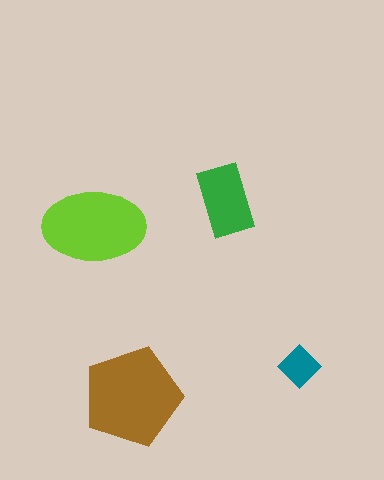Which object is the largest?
The brown pentagon.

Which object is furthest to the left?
The lime ellipse is leftmost.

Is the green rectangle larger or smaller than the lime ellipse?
Smaller.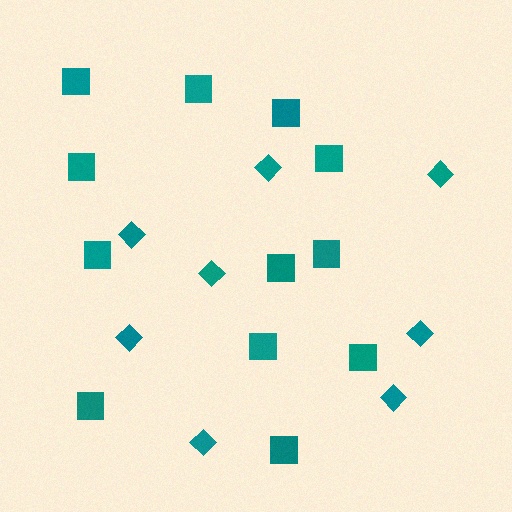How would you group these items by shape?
There are 2 groups: one group of diamonds (8) and one group of squares (12).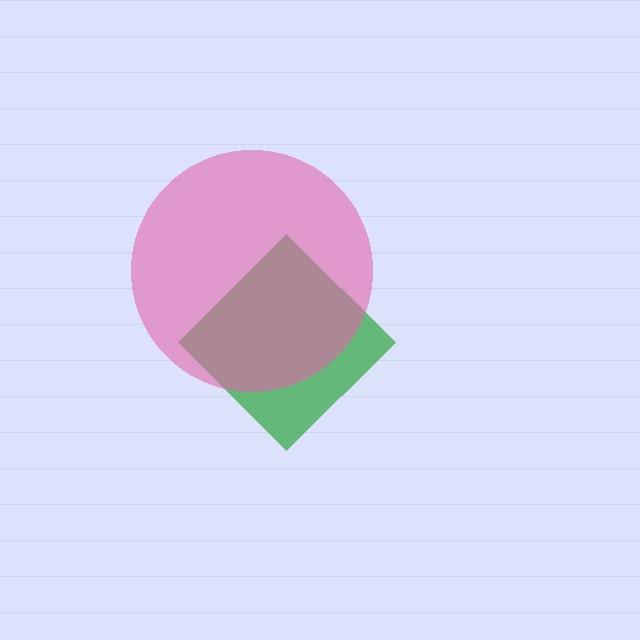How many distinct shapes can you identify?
There are 2 distinct shapes: a green diamond, a pink circle.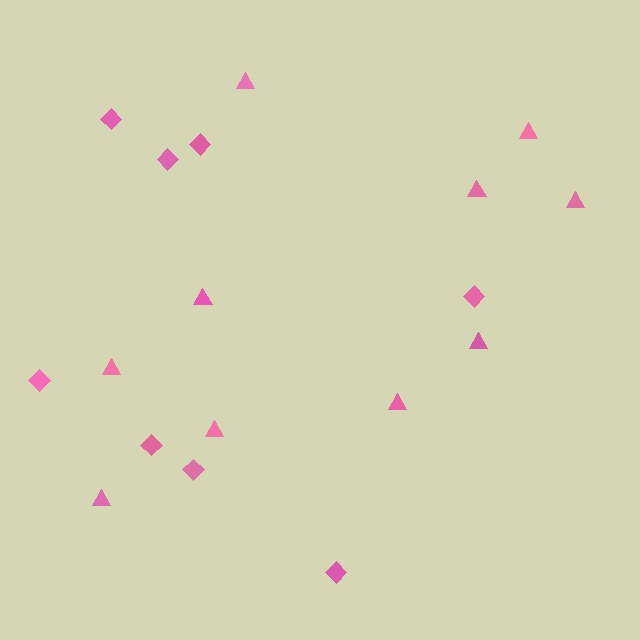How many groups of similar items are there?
There are 2 groups: one group of diamonds (8) and one group of triangles (10).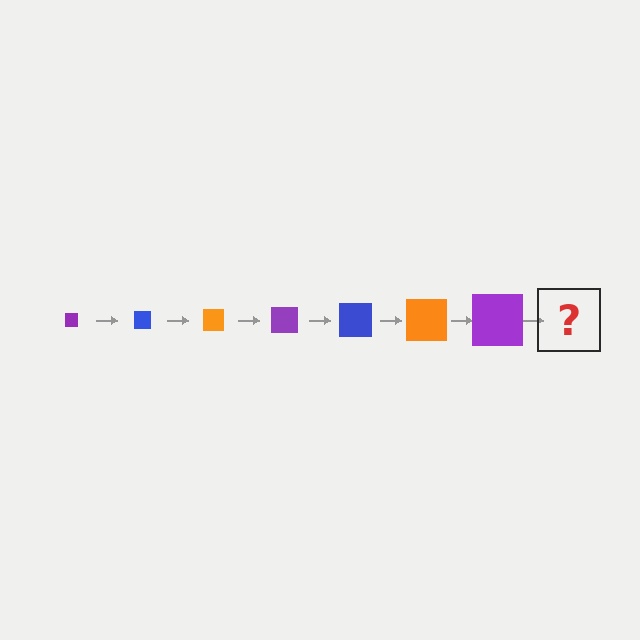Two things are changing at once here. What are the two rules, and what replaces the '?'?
The two rules are that the square grows larger each step and the color cycles through purple, blue, and orange. The '?' should be a blue square, larger than the previous one.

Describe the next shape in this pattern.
It should be a blue square, larger than the previous one.